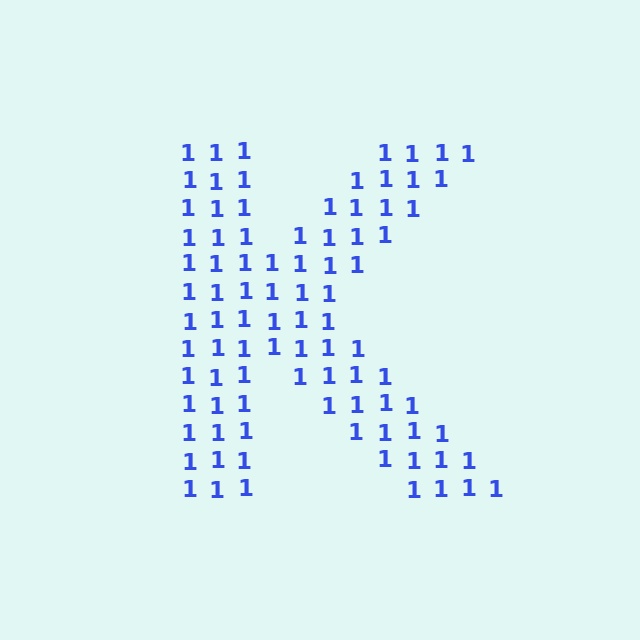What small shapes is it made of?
It is made of small digit 1's.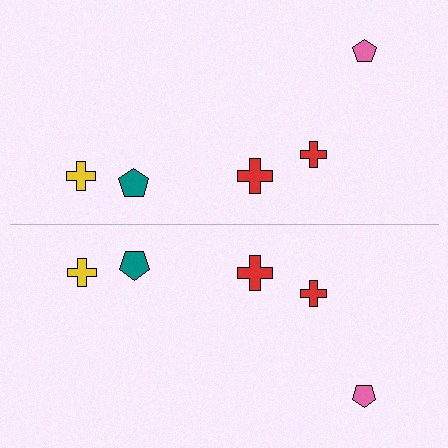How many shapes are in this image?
There are 10 shapes in this image.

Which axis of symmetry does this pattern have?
The pattern has a horizontal axis of symmetry running through the center of the image.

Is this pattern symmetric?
Yes, this pattern has bilateral (reflection) symmetry.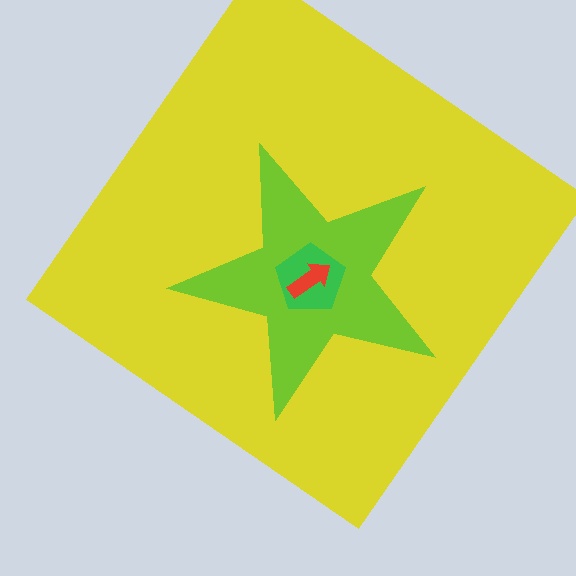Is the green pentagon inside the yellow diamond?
Yes.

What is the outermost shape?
The yellow diamond.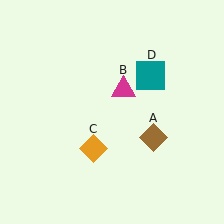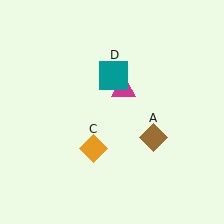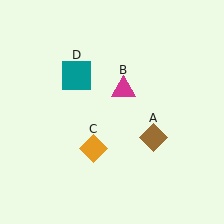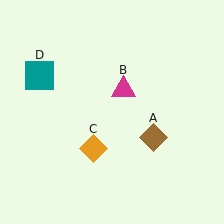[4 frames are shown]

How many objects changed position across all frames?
1 object changed position: teal square (object D).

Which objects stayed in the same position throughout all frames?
Brown diamond (object A) and magenta triangle (object B) and orange diamond (object C) remained stationary.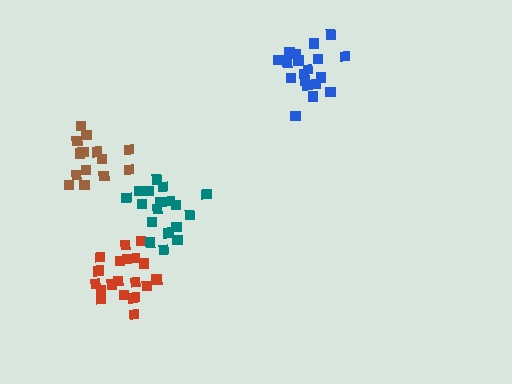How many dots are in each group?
Group 1: 15 dots, Group 2: 19 dots, Group 3: 20 dots, Group 4: 18 dots (72 total).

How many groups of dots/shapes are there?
There are 4 groups.